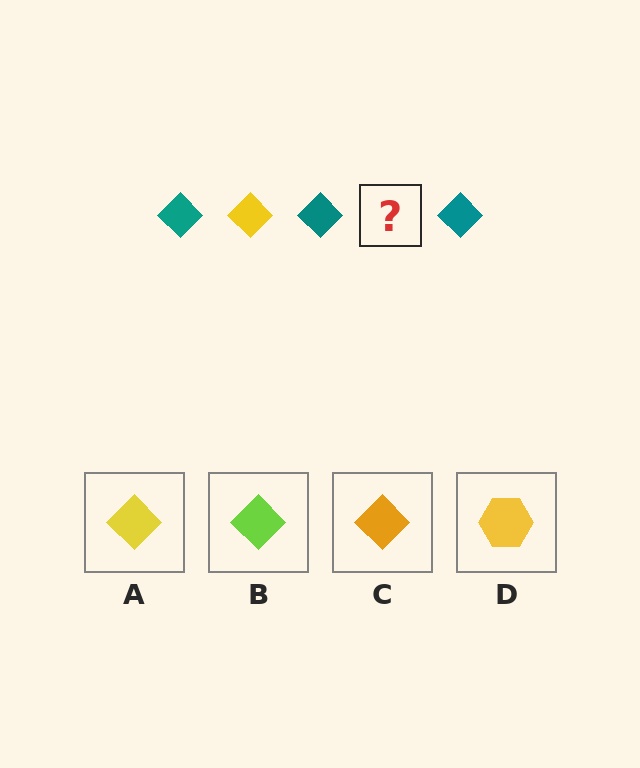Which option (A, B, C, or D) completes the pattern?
A.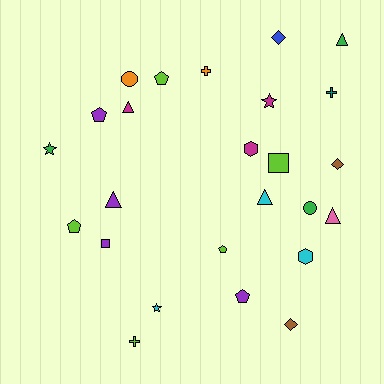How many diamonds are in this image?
There are 3 diamonds.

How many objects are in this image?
There are 25 objects.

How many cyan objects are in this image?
There are 3 cyan objects.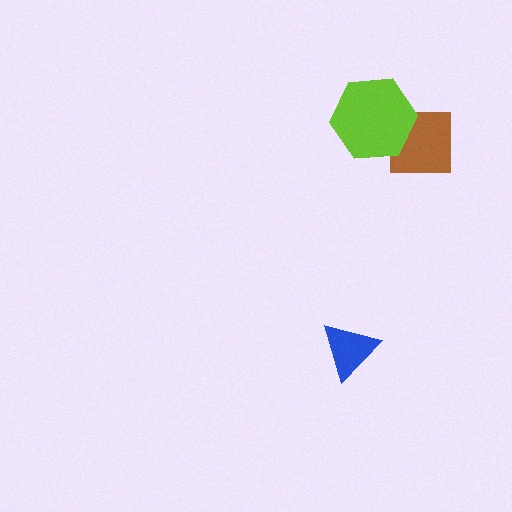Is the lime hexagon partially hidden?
No, no other shape covers it.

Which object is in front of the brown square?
The lime hexagon is in front of the brown square.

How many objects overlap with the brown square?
1 object overlaps with the brown square.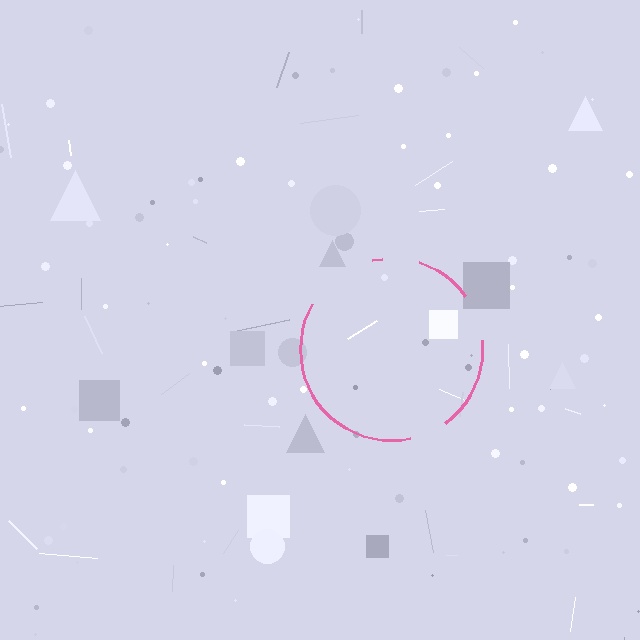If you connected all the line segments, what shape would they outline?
They would outline a circle.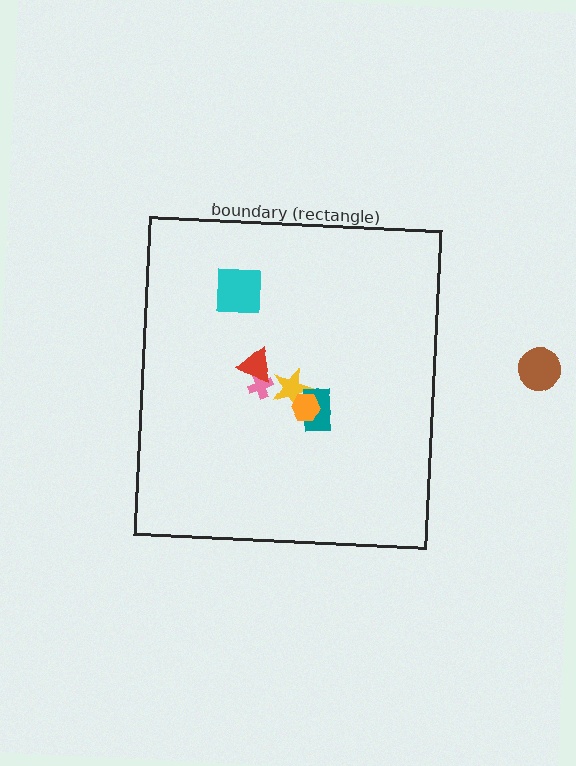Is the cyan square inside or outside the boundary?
Inside.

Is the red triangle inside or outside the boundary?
Inside.